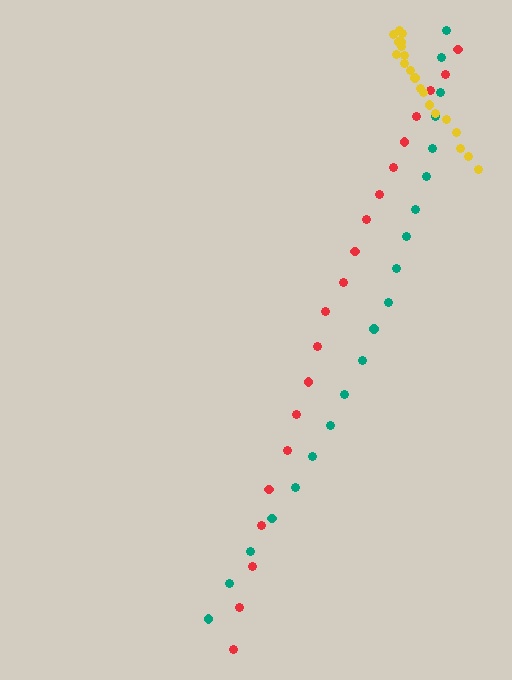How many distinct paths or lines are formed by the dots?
There are 3 distinct paths.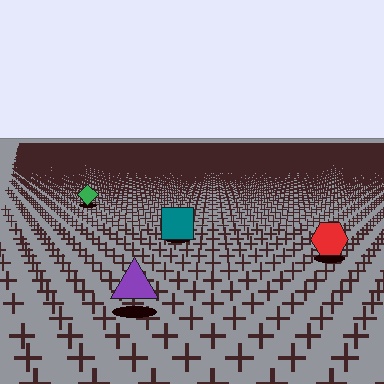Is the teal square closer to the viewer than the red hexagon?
No. The red hexagon is closer — you can tell from the texture gradient: the ground texture is coarser near it.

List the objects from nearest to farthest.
From nearest to farthest: the purple triangle, the red hexagon, the teal square, the green diamond.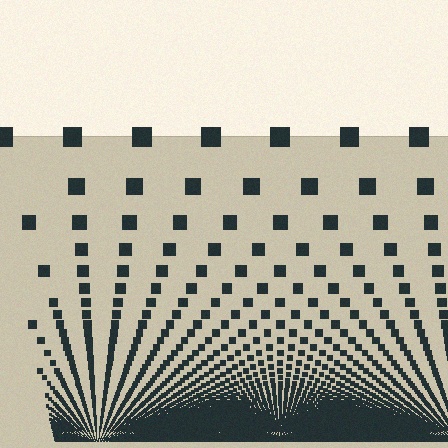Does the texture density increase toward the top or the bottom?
Density increases toward the bottom.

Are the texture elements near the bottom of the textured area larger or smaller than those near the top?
Smaller. The gradient is inverted — elements near the bottom are smaller and denser.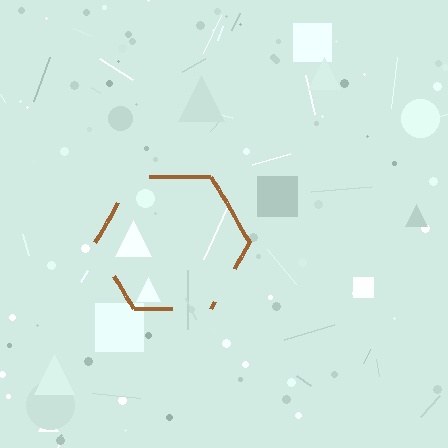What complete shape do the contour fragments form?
The contour fragments form a hexagon.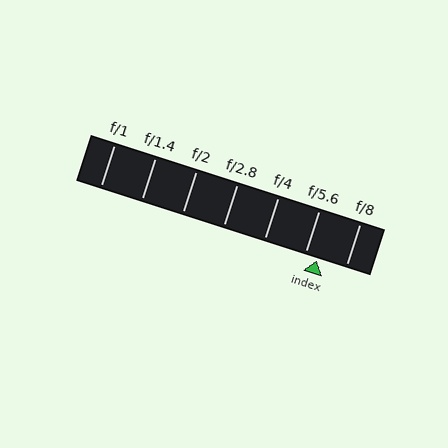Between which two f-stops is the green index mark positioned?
The index mark is between f/5.6 and f/8.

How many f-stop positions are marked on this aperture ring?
There are 7 f-stop positions marked.